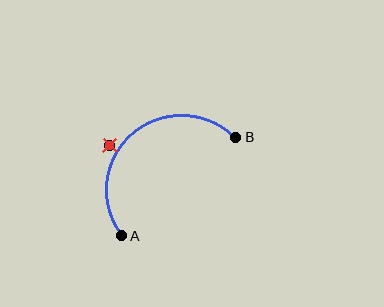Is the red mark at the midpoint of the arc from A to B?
No — the red mark does not lie on the arc at all. It sits slightly outside the curve.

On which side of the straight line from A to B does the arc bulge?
The arc bulges above and to the left of the straight line connecting A and B.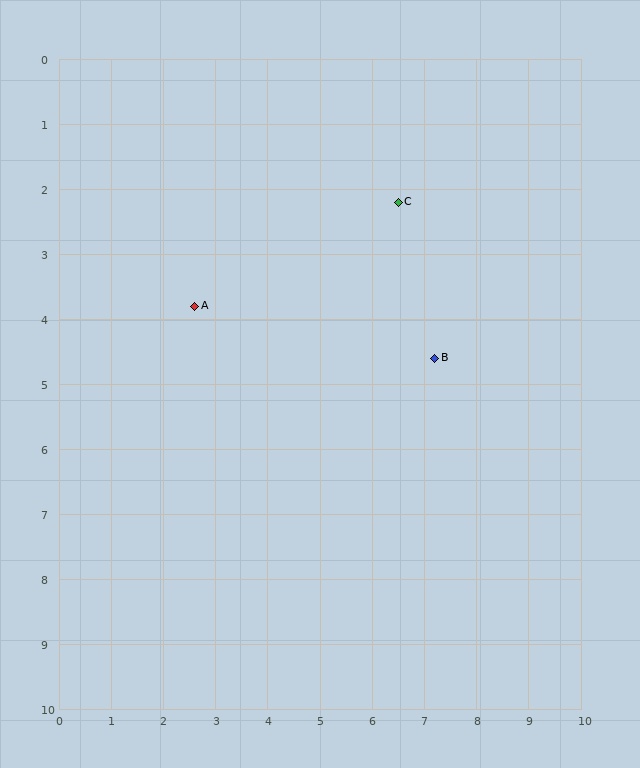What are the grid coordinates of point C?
Point C is at approximately (6.5, 2.2).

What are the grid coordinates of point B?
Point B is at approximately (7.2, 4.6).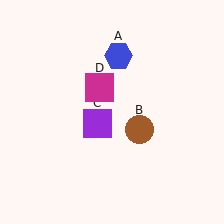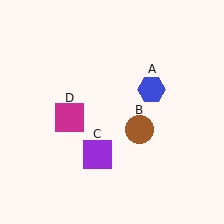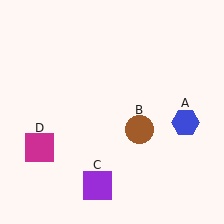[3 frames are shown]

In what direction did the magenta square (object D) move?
The magenta square (object D) moved down and to the left.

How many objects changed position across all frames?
3 objects changed position: blue hexagon (object A), purple square (object C), magenta square (object D).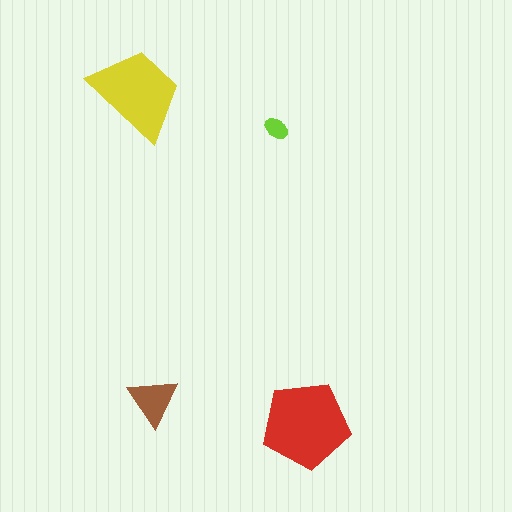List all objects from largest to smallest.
The red pentagon, the yellow trapezoid, the brown triangle, the lime ellipse.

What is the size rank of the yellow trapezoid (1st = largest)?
2nd.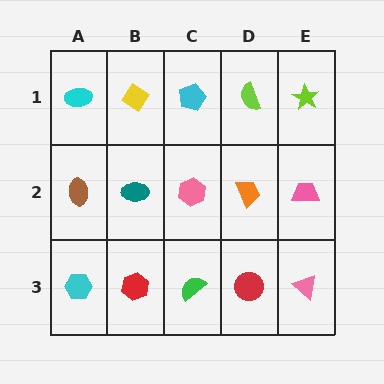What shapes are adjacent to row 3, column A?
A brown ellipse (row 2, column A), a red hexagon (row 3, column B).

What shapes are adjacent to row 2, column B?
A yellow diamond (row 1, column B), a red hexagon (row 3, column B), a brown ellipse (row 2, column A), a pink hexagon (row 2, column C).